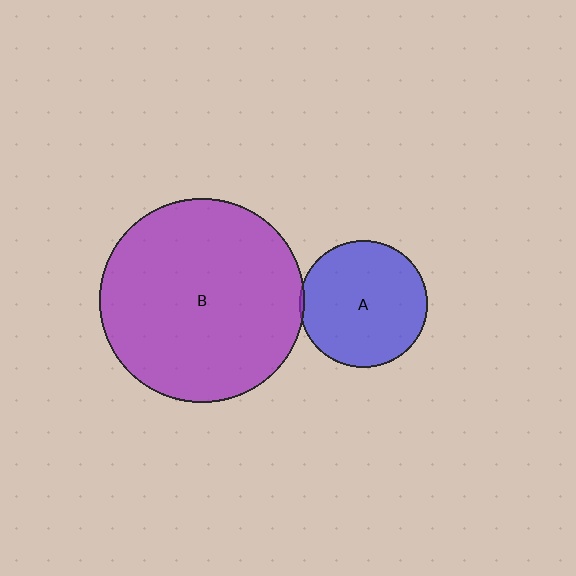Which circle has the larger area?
Circle B (purple).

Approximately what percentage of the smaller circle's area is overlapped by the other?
Approximately 5%.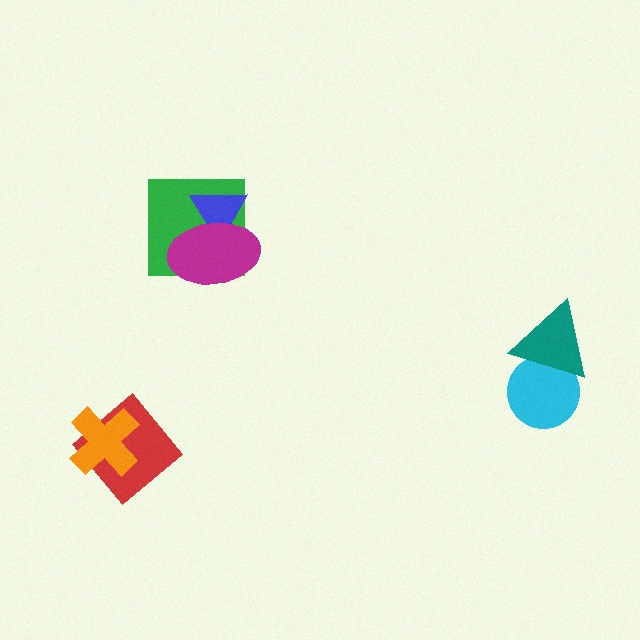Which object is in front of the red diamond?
The orange cross is in front of the red diamond.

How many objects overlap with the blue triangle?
2 objects overlap with the blue triangle.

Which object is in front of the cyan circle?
The teal triangle is in front of the cyan circle.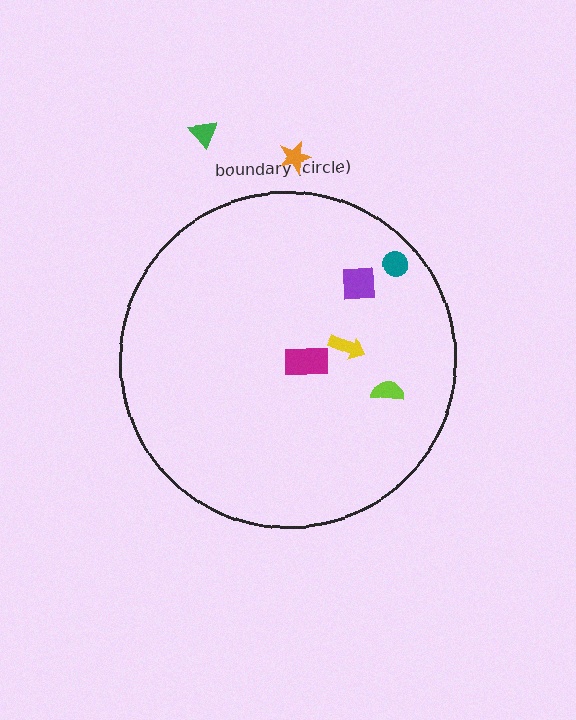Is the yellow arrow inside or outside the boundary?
Inside.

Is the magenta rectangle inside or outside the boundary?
Inside.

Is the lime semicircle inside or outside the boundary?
Inside.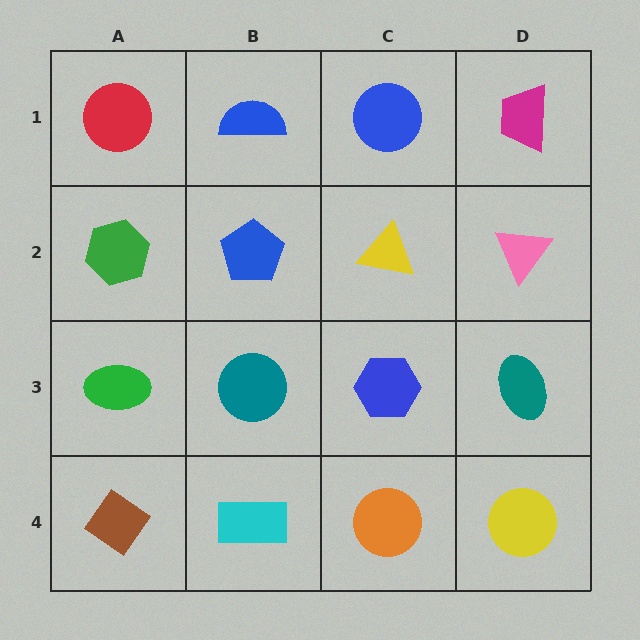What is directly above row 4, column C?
A blue hexagon.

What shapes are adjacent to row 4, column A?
A green ellipse (row 3, column A), a cyan rectangle (row 4, column B).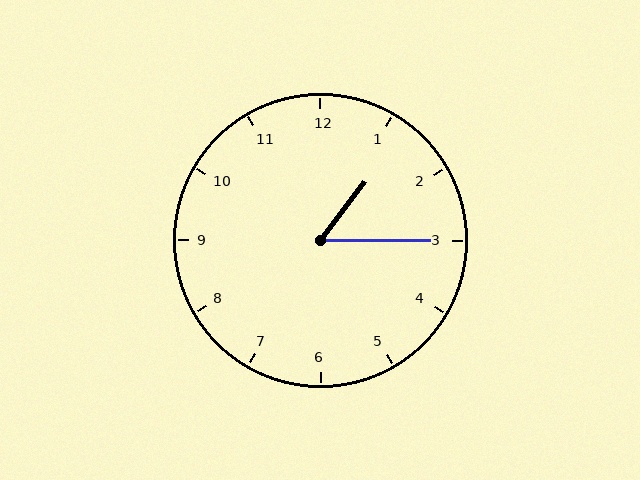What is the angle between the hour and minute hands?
Approximately 52 degrees.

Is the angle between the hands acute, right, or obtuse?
It is acute.